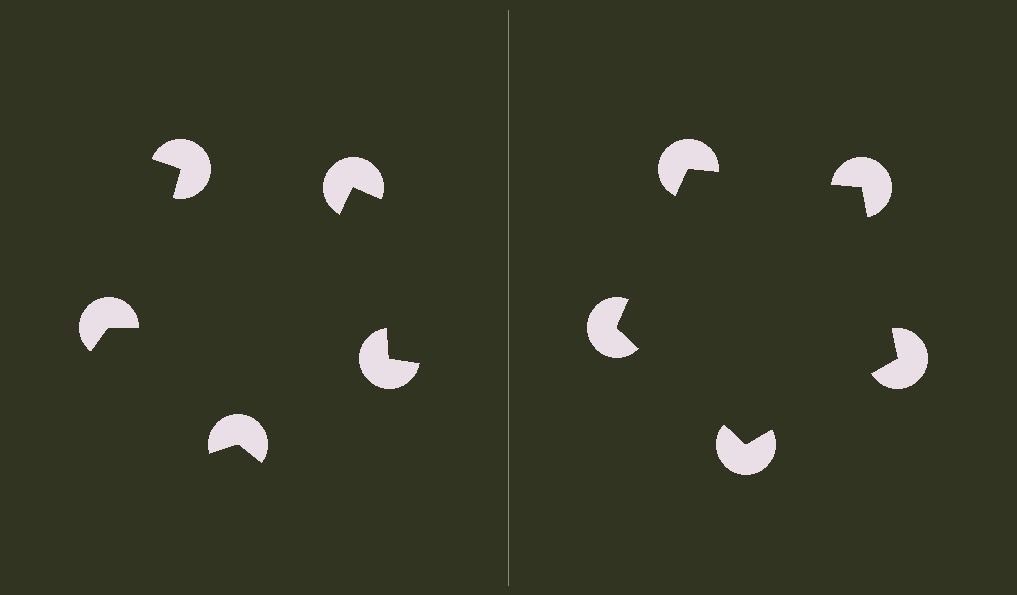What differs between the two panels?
The pac-man discs are positioned identically on both sides; only the wedge orientations differ. On the right they align to a pentagon; on the left they are misaligned.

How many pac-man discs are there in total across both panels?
10 — 5 on each side.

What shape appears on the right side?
An illusory pentagon.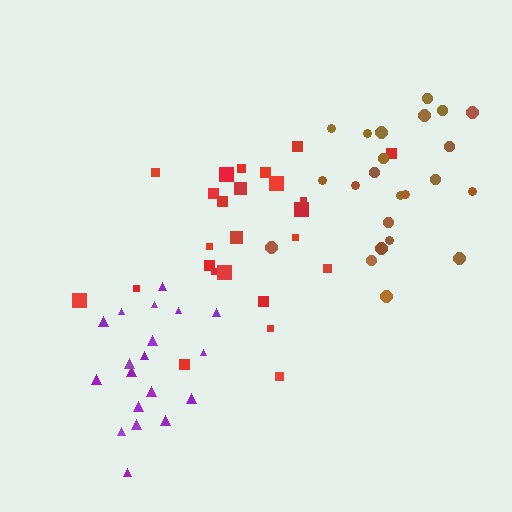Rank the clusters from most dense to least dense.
purple, red, brown.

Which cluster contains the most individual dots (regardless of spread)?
Red (25).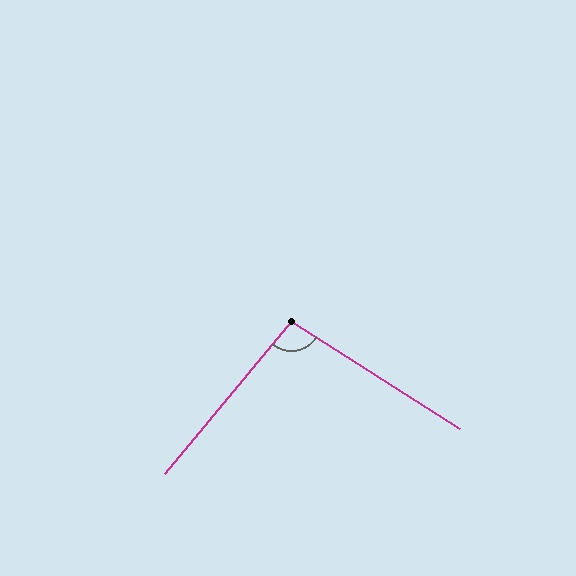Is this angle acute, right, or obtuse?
It is obtuse.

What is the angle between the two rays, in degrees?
Approximately 97 degrees.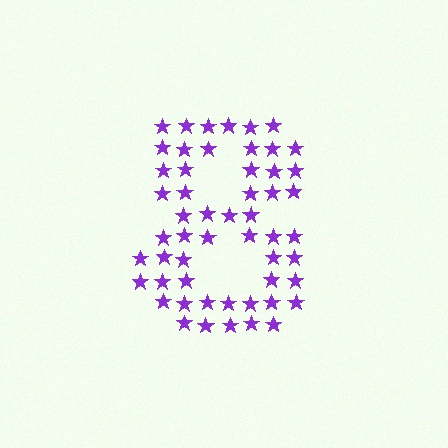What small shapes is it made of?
It is made of small stars.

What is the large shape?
The large shape is the digit 8.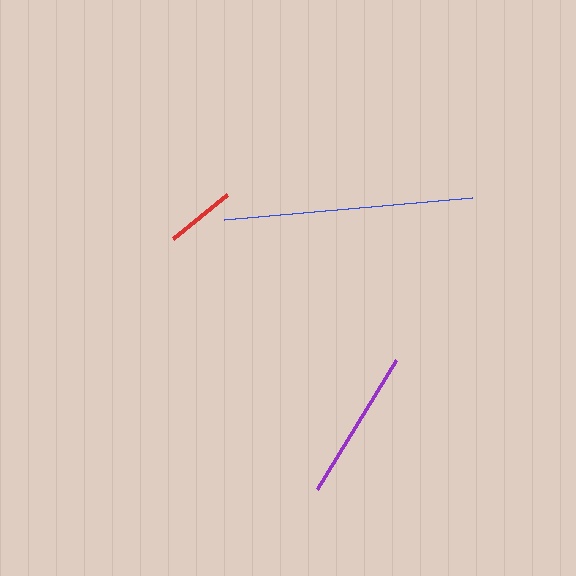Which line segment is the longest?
The blue line is the longest at approximately 249 pixels.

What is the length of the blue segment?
The blue segment is approximately 249 pixels long.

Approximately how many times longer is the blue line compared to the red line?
The blue line is approximately 3.6 times the length of the red line.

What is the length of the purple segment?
The purple segment is approximately 151 pixels long.